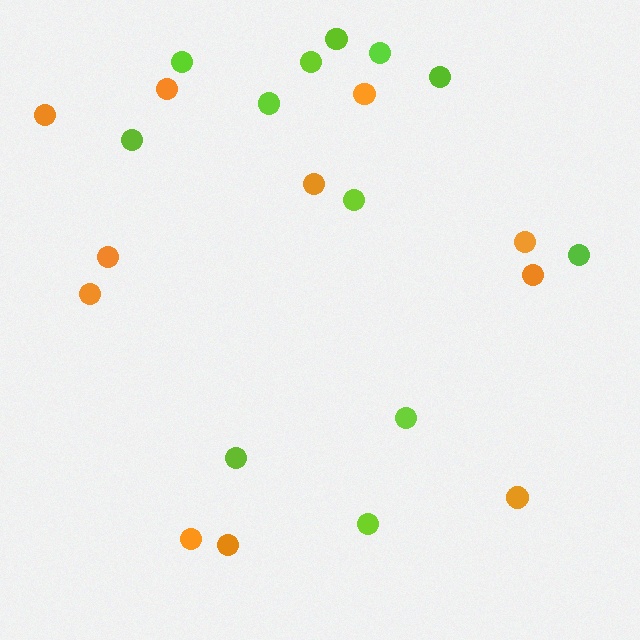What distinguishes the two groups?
There are 2 groups: one group of orange circles (11) and one group of lime circles (12).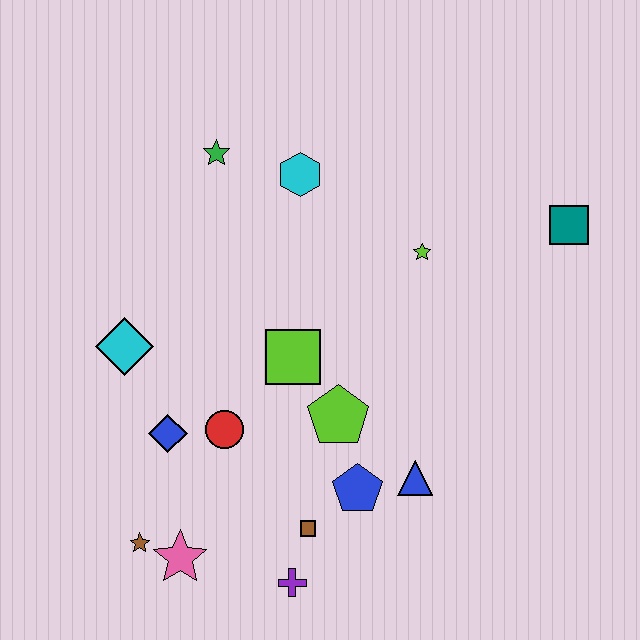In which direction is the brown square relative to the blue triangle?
The brown square is to the left of the blue triangle.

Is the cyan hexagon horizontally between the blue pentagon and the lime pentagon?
No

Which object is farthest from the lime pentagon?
The teal square is farthest from the lime pentagon.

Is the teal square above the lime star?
Yes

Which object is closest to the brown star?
The pink star is closest to the brown star.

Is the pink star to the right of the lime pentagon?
No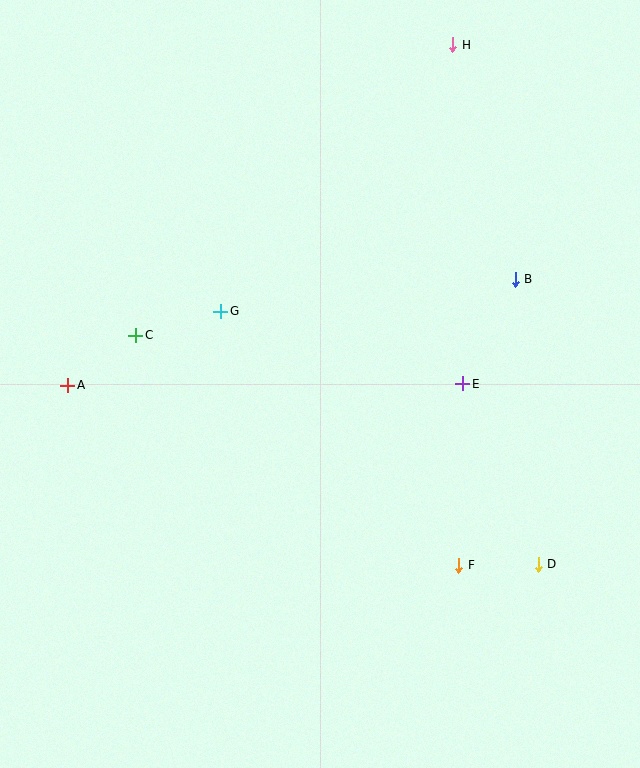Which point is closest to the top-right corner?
Point H is closest to the top-right corner.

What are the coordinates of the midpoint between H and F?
The midpoint between H and F is at (456, 305).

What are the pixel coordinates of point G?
Point G is at (221, 311).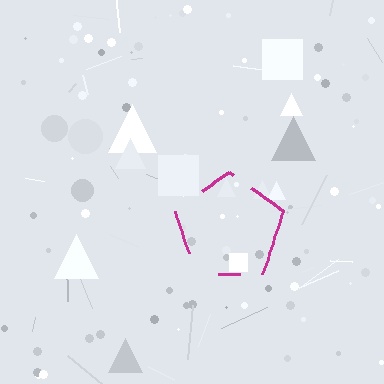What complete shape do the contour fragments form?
The contour fragments form a pentagon.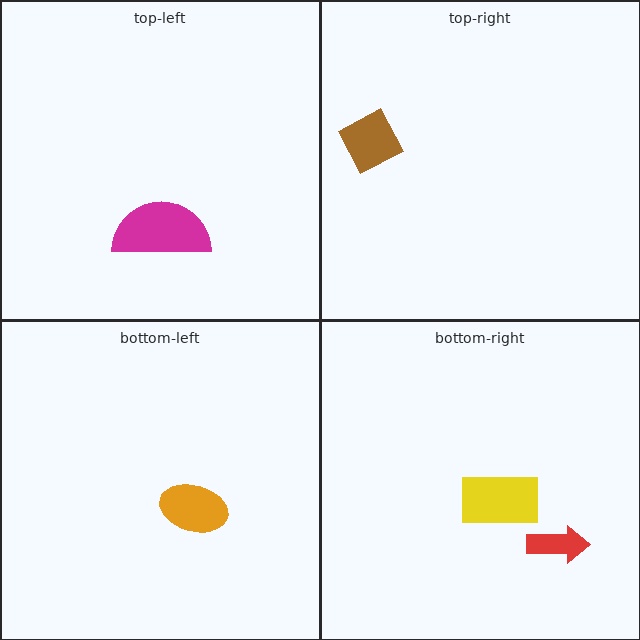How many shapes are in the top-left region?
1.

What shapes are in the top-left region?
The magenta semicircle.